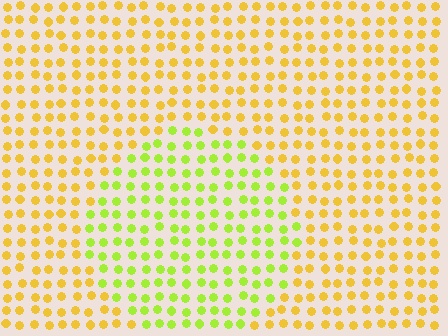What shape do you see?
I see a circle.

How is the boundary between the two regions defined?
The boundary is defined purely by a slight shift in hue (about 39 degrees). Spacing, size, and orientation are identical on both sides.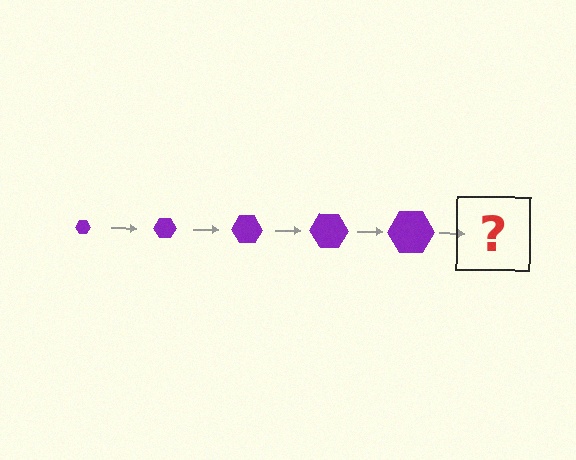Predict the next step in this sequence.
The next step is a purple hexagon, larger than the previous one.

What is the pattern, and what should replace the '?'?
The pattern is that the hexagon gets progressively larger each step. The '?' should be a purple hexagon, larger than the previous one.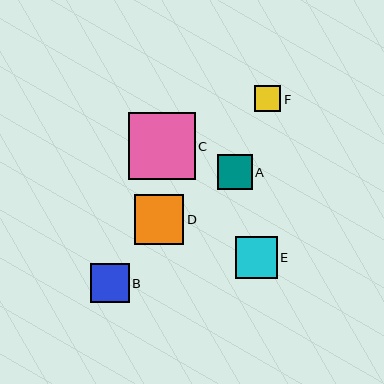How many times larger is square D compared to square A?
Square D is approximately 1.4 times the size of square A.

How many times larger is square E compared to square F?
Square E is approximately 1.6 times the size of square F.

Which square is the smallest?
Square F is the smallest with a size of approximately 26 pixels.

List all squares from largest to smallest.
From largest to smallest: C, D, E, B, A, F.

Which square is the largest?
Square C is the largest with a size of approximately 67 pixels.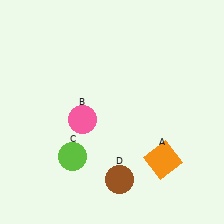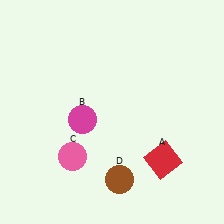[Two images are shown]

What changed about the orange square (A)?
In Image 1, A is orange. In Image 2, it changed to red.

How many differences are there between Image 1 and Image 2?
There are 3 differences between the two images.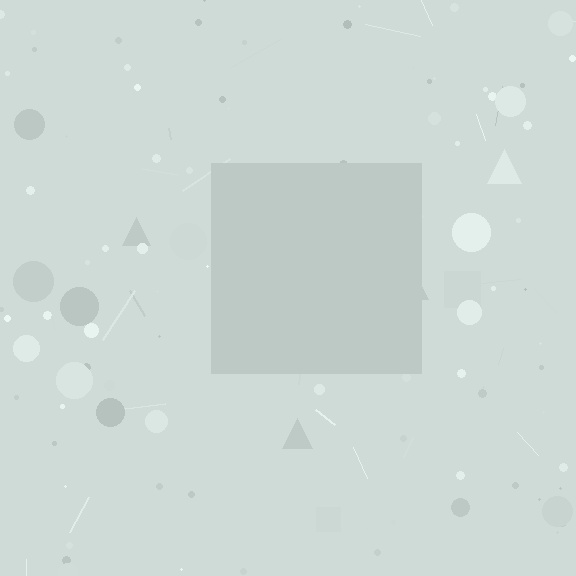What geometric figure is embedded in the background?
A square is embedded in the background.